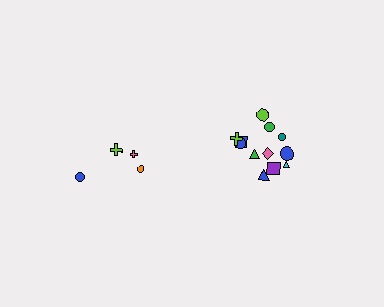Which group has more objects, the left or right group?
The right group.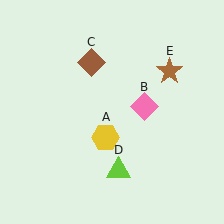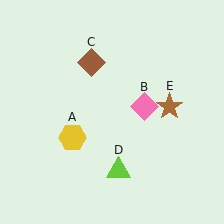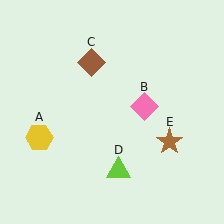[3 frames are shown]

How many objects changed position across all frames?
2 objects changed position: yellow hexagon (object A), brown star (object E).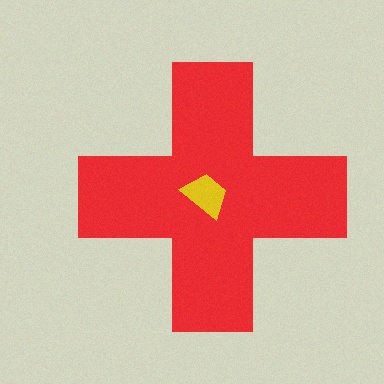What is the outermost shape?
The red cross.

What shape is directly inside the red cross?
The yellow trapezoid.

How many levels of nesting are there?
2.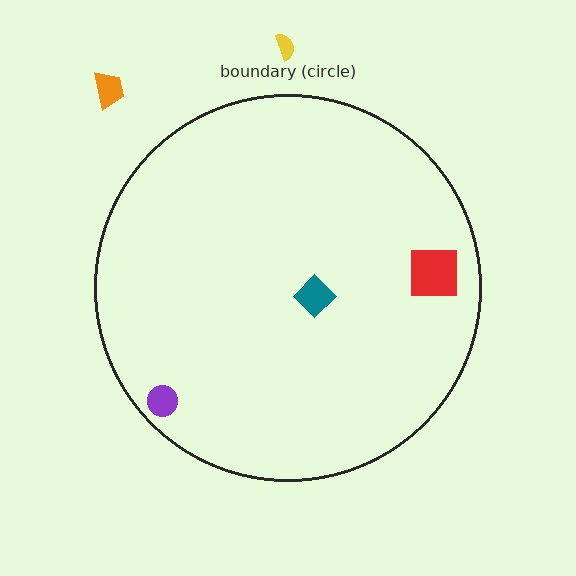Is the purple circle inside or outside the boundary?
Inside.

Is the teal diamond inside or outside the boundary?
Inside.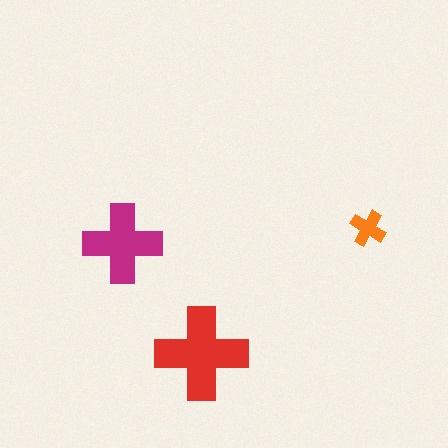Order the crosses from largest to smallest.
the red one, the magenta one, the orange one.